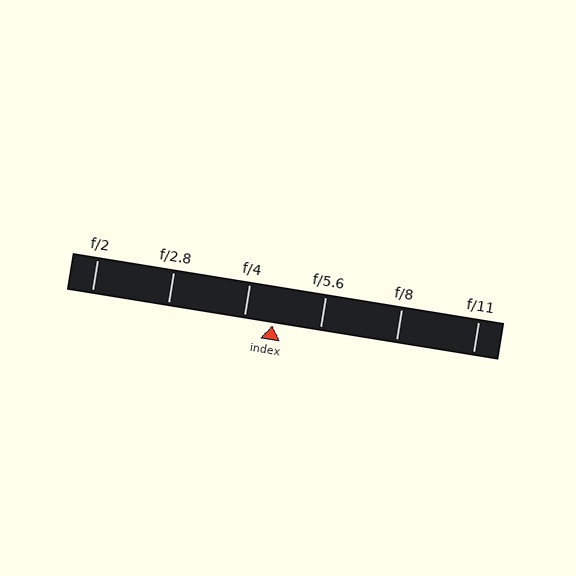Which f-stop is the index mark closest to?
The index mark is closest to f/4.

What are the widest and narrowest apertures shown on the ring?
The widest aperture shown is f/2 and the narrowest is f/11.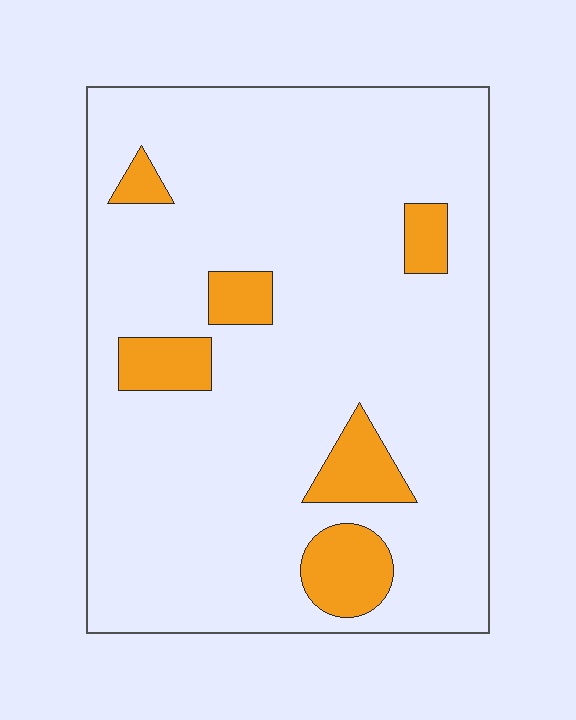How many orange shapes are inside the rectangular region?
6.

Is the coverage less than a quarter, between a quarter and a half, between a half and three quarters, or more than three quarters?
Less than a quarter.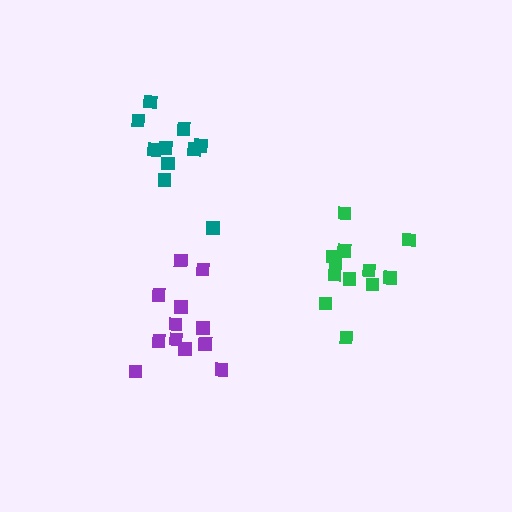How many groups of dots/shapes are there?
There are 3 groups.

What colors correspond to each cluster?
The clusters are colored: green, purple, teal.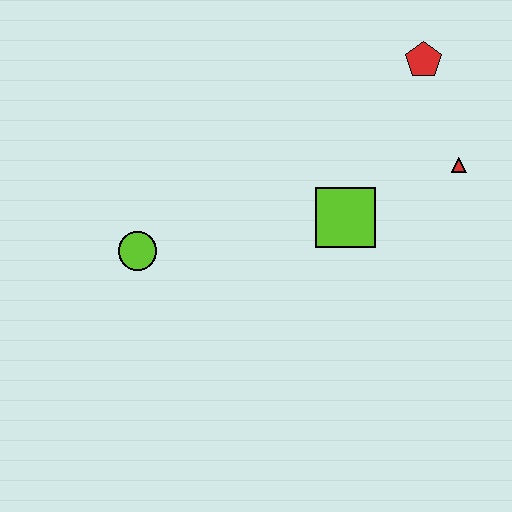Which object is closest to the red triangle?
The red pentagon is closest to the red triangle.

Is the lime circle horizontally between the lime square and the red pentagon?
No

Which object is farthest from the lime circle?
The red pentagon is farthest from the lime circle.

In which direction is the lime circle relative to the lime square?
The lime circle is to the left of the lime square.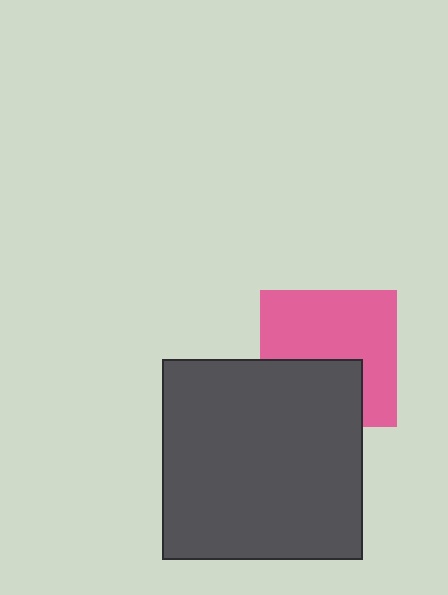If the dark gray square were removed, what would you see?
You would see the complete pink square.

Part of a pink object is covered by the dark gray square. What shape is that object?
It is a square.